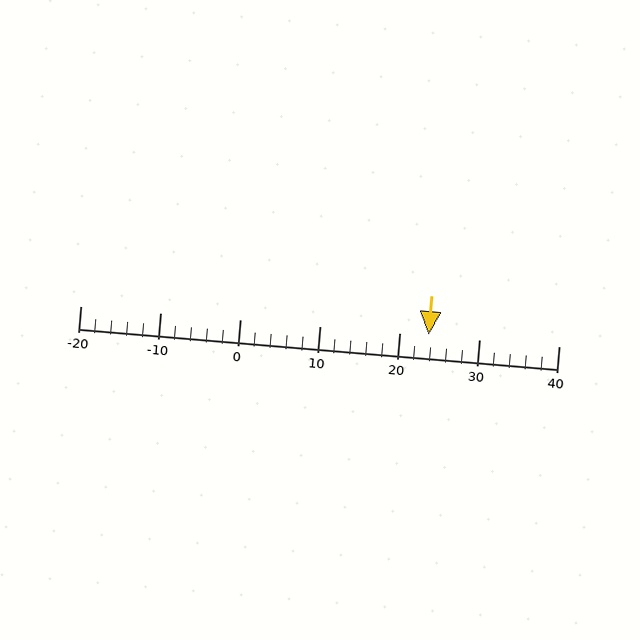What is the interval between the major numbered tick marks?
The major tick marks are spaced 10 units apart.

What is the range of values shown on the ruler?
The ruler shows values from -20 to 40.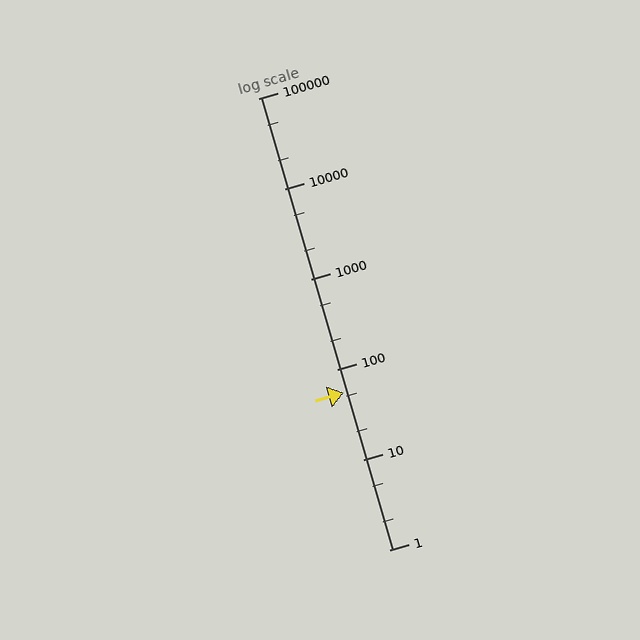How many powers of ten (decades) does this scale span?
The scale spans 5 decades, from 1 to 100000.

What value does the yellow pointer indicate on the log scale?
The pointer indicates approximately 55.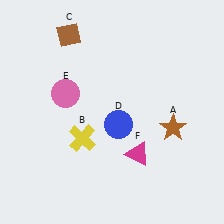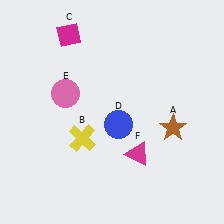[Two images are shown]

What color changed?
The diamond (C) changed from brown in Image 1 to magenta in Image 2.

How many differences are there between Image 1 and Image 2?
There is 1 difference between the two images.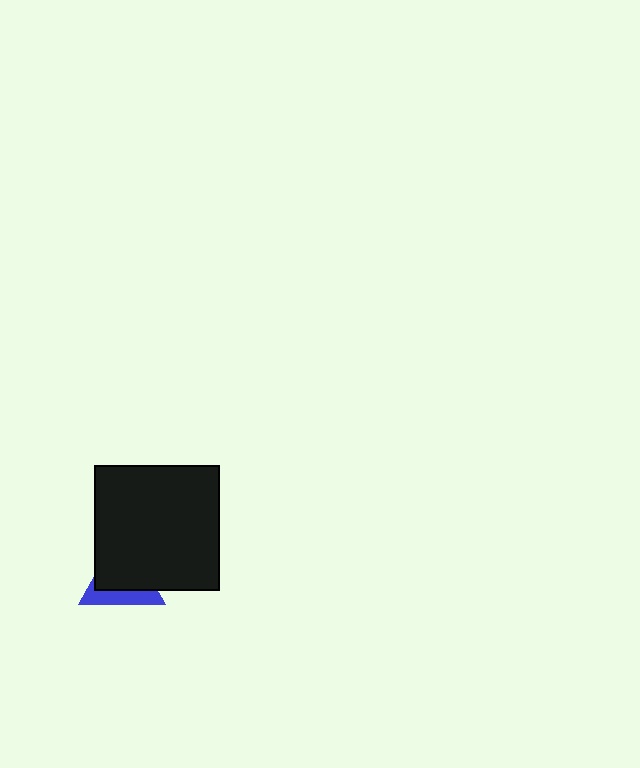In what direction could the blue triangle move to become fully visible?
The blue triangle could move toward the lower-left. That would shift it out from behind the black square entirely.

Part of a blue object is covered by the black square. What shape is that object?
It is a triangle.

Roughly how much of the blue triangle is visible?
A small part of it is visible (roughly 34%).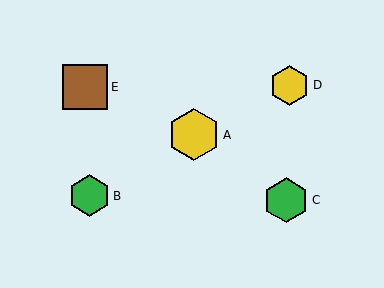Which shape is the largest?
The yellow hexagon (labeled A) is the largest.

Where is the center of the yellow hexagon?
The center of the yellow hexagon is at (290, 85).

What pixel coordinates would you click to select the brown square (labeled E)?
Click at (85, 87) to select the brown square E.